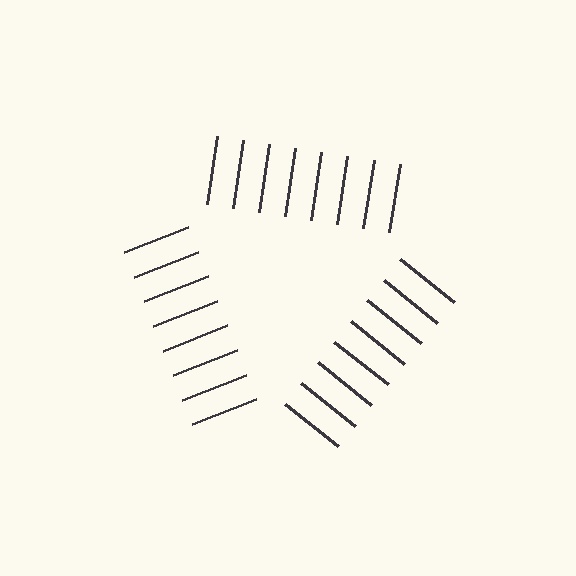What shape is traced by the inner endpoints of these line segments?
An illusory triangle — the line segments terminate on its edges but no continuous stroke is drawn.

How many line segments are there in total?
24 — 8 along each of the 3 edges.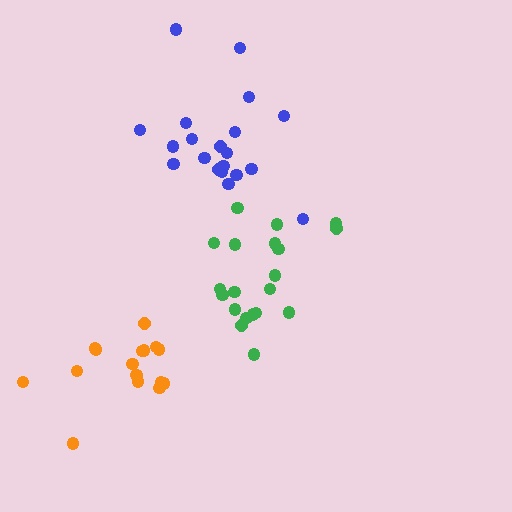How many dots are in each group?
Group 1: 20 dots, Group 2: 20 dots, Group 3: 16 dots (56 total).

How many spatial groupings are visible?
There are 3 spatial groupings.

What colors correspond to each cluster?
The clusters are colored: green, blue, orange.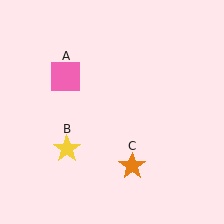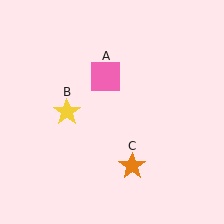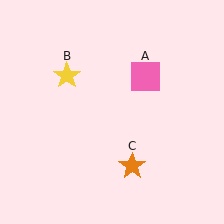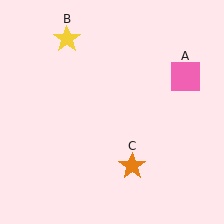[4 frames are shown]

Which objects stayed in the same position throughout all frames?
Orange star (object C) remained stationary.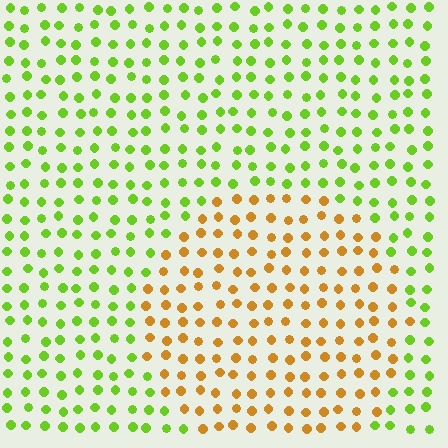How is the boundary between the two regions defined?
The boundary is defined purely by a slight shift in hue (about 59 degrees). Spacing, size, and orientation are identical on both sides.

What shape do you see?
I see a circle.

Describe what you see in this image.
The image is filled with small lime elements in a uniform arrangement. A circle-shaped region is visible where the elements are tinted to a slightly different hue, forming a subtle color boundary.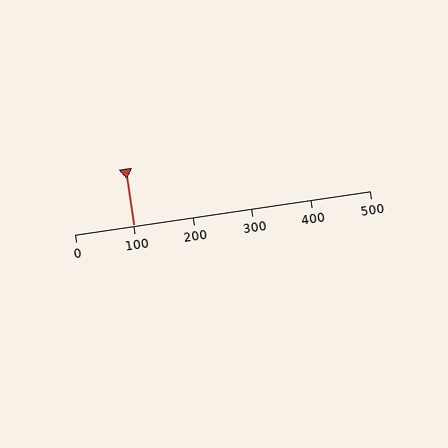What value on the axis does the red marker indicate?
The marker indicates approximately 100.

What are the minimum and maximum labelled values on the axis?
The axis runs from 0 to 500.